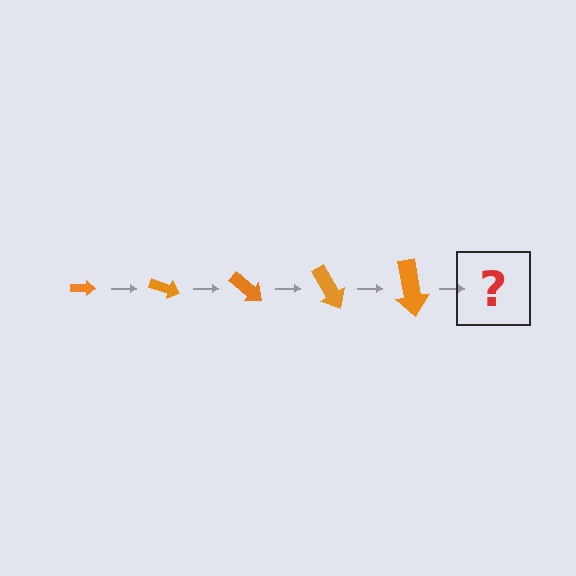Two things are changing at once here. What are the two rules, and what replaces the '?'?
The two rules are that the arrow grows larger each step and it rotates 20 degrees each step. The '?' should be an arrow, larger than the previous one and rotated 100 degrees from the start.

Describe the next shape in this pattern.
It should be an arrow, larger than the previous one and rotated 100 degrees from the start.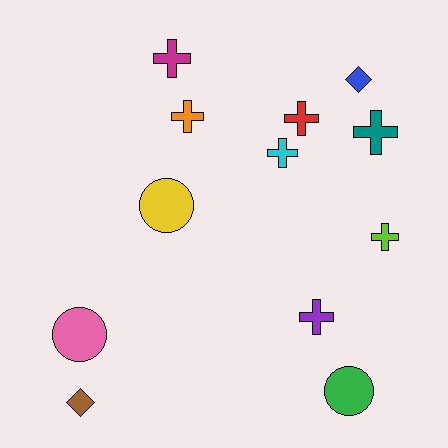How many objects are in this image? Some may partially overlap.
There are 12 objects.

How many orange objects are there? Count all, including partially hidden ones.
There is 1 orange object.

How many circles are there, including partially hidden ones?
There are 3 circles.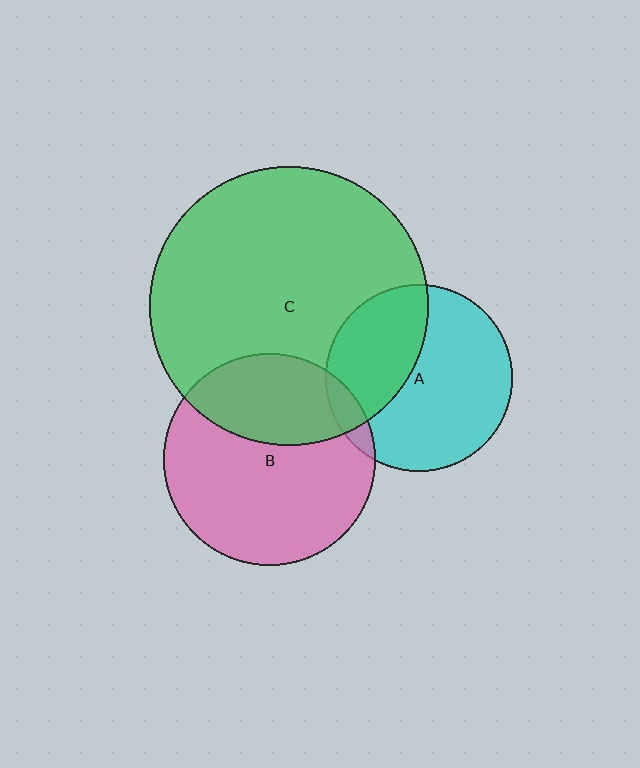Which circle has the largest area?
Circle C (green).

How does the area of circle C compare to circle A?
Approximately 2.2 times.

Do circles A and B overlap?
Yes.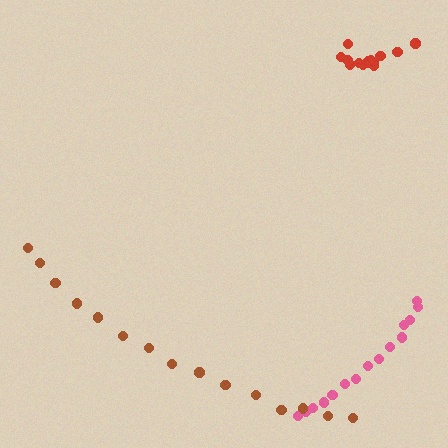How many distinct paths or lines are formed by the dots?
There are 3 distinct paths.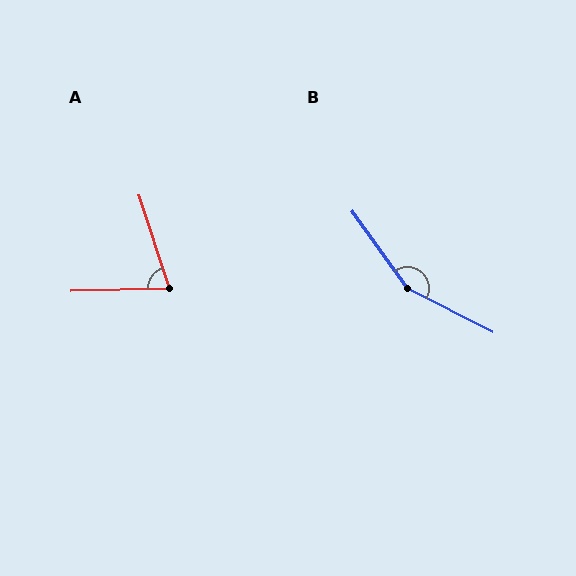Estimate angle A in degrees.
Approximately 74 degrees.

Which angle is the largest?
B, at approximately 153 degrees.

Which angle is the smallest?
A, at approximately 74 degrees.